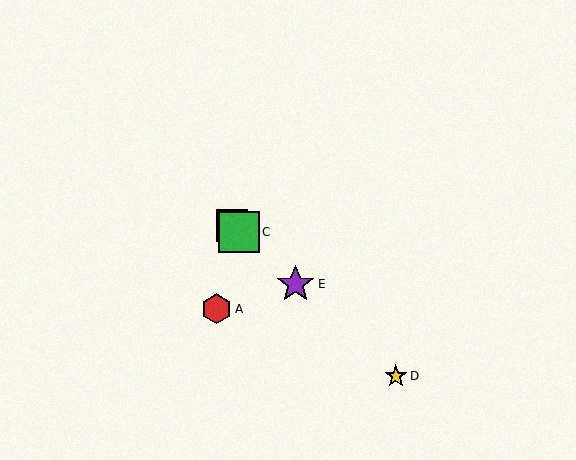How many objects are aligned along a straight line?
4 objects (B, C, D, E) are aligned along a straight line.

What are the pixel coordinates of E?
Object E is at (296, 284).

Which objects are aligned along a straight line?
Objects B, C, D, E are aligned along a straight line.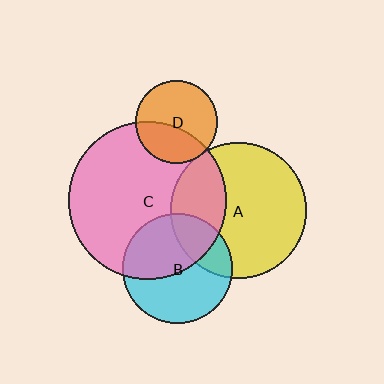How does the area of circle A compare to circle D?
Approximately 2.7 times.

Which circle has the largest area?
Circle C (pink).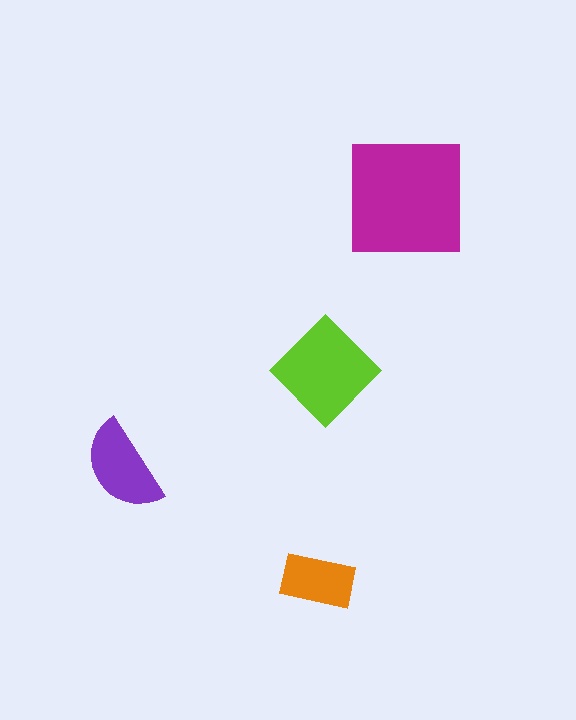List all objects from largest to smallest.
The magenta square, the lime diamond, the purple semicircle, the orange rectangle.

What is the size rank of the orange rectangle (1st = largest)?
4th.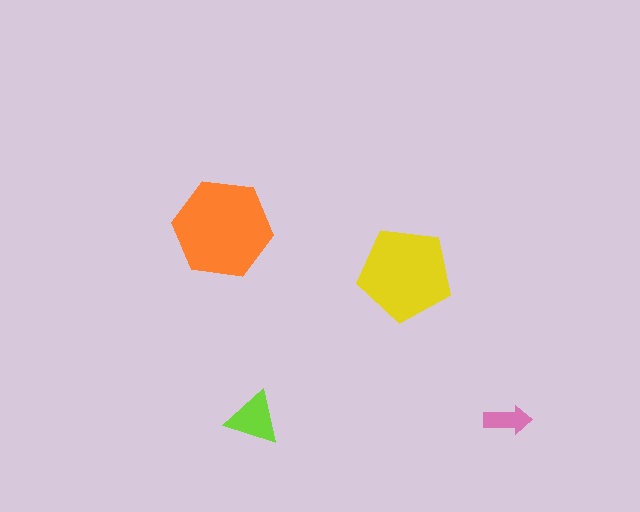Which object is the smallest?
The pink arrow.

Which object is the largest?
The orange hexagon.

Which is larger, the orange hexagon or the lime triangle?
The orange hexagon.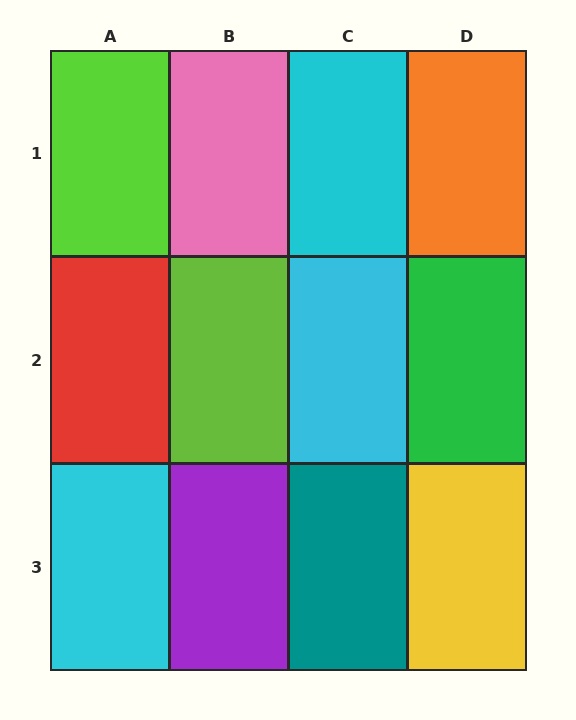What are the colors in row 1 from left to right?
Lime, pink, cyan, orange.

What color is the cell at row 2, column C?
Cyan.